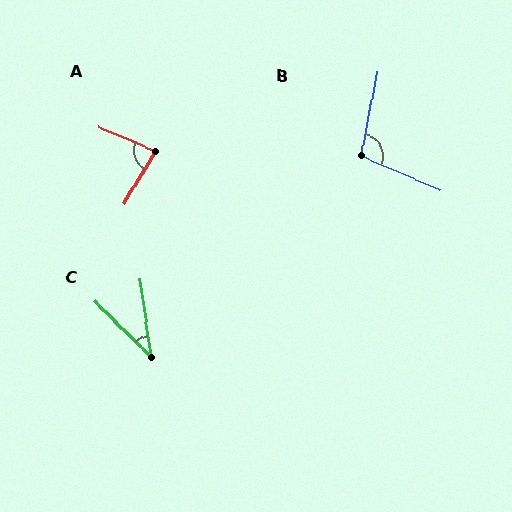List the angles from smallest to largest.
C (37°), A (82°), B (103°).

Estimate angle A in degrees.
Approximately 82 degrees.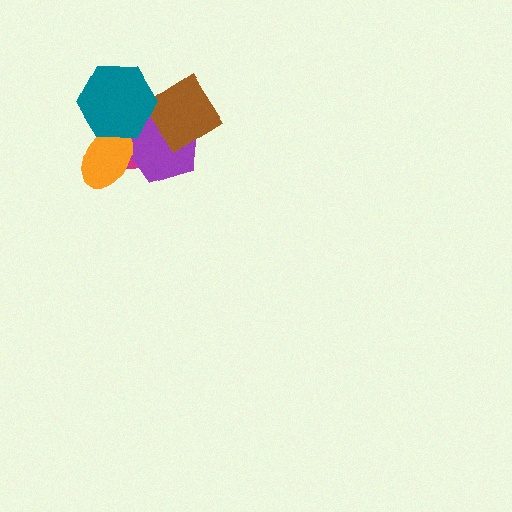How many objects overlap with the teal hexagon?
4 objects overlap with the teal hexagon.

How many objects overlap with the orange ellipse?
3 objects overlap with the orange ellipse.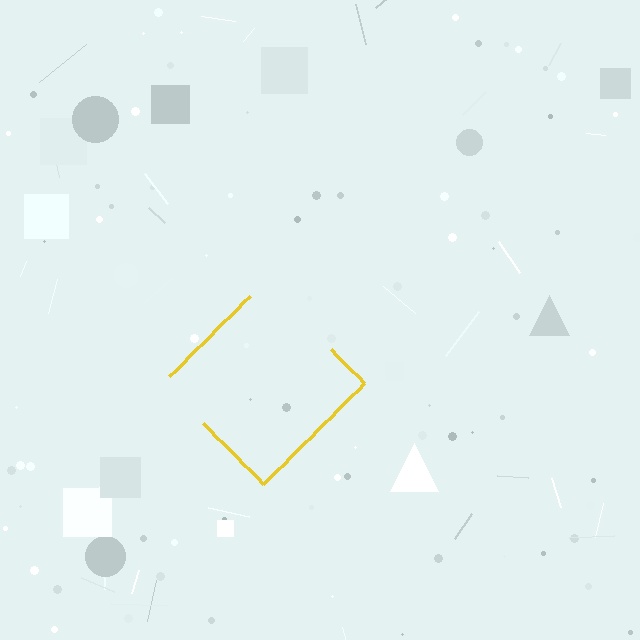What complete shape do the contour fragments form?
The contour fragments form a diamond.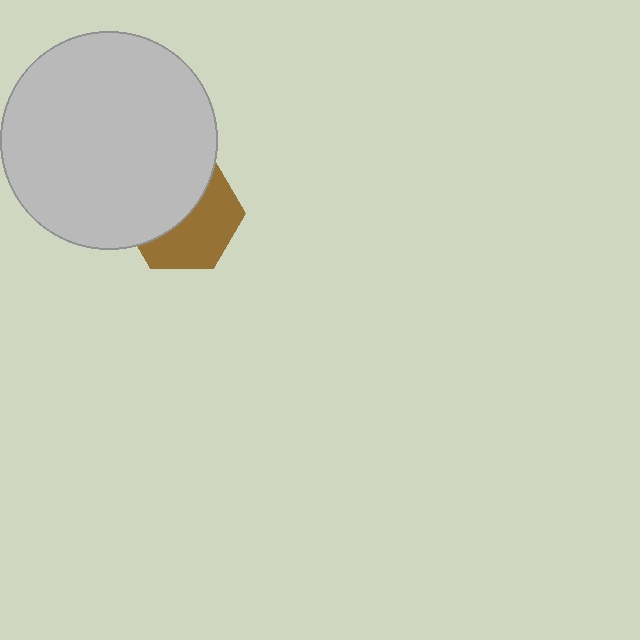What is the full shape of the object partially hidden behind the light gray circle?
The partially hidden object is a brown hexagon.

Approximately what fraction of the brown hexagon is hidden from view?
Roughly 51% of the brown hexagon is hidden behind the light gray circle.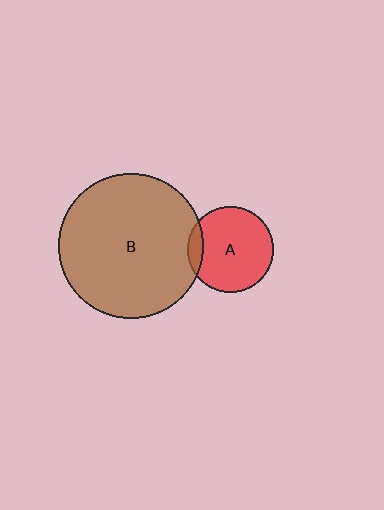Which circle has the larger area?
Circle B (brown).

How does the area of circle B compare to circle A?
Approximately 2.8 times.